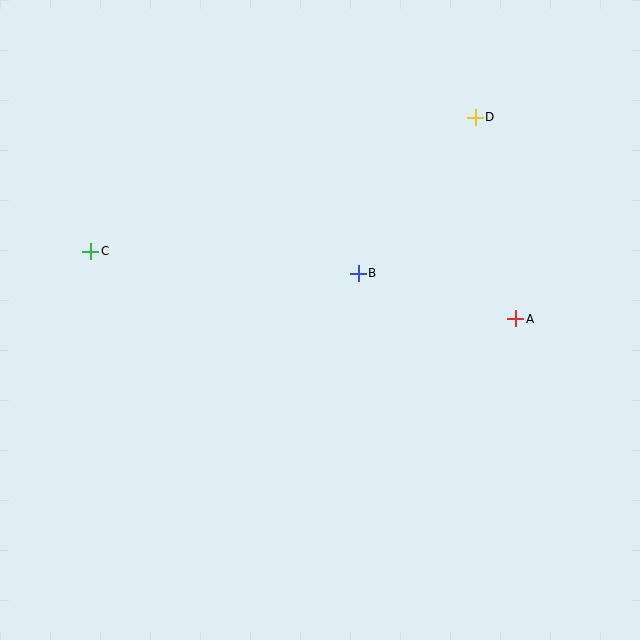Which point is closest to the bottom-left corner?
Point C is closest to the bottom-left corner.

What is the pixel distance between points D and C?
The distance between D and C is 407 pixels.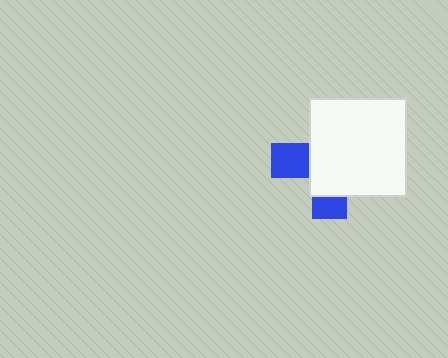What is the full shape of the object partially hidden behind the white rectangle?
The partially hidden object is a blue cross.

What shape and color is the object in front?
The object in front is a white rectangle.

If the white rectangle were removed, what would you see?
You would see the complete blue cross.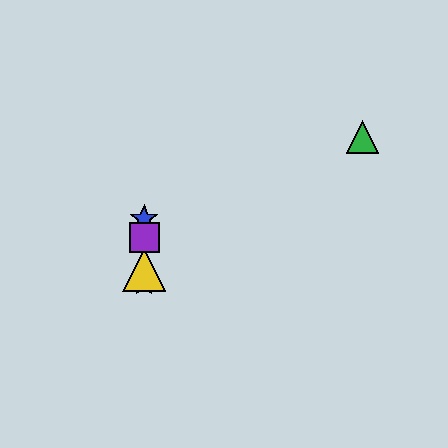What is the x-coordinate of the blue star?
The blue star is at x≈144.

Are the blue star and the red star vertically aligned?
Yes, both are at x≈144.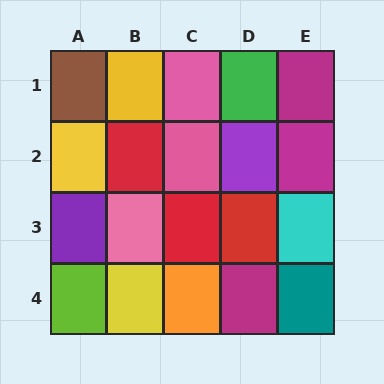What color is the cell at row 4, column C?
Orange.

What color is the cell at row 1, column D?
Green.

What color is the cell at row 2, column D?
Purple.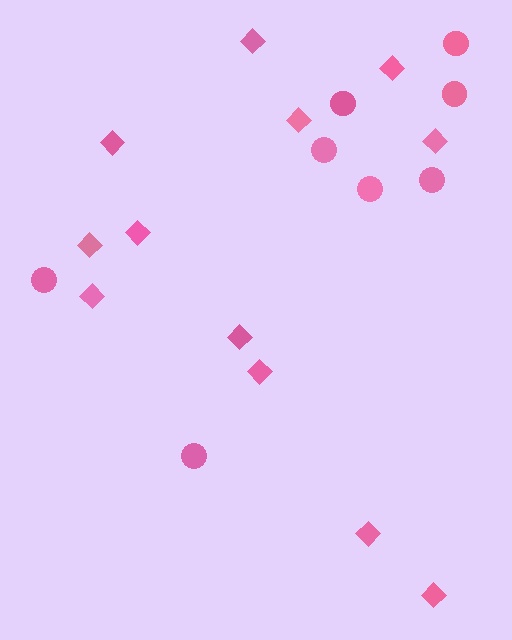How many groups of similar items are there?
There are 2 groups: one group of diamonds (12) and one group of circles (8).